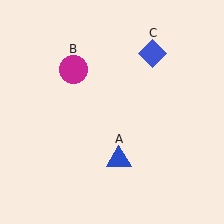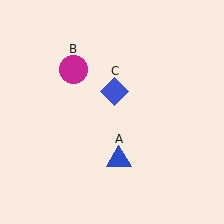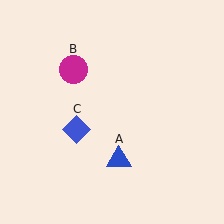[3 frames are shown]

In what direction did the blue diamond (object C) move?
The blue diamond (object C) moved down and to the left.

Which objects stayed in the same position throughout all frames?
Blue triangle (object A) and magenta circle (object B) remained stationary.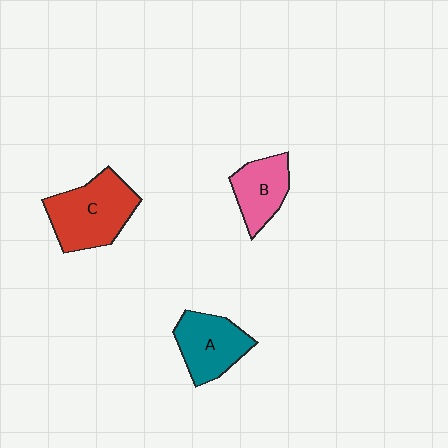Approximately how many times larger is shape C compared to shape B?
Approximately 1.6 times.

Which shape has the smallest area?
Shape B (pink).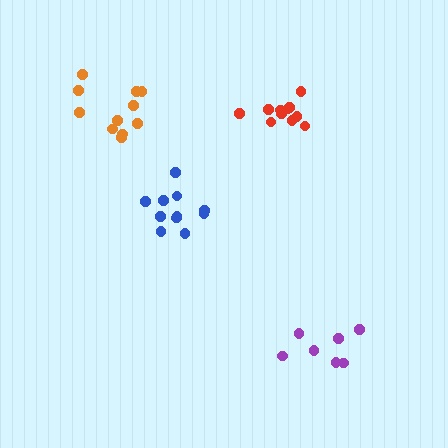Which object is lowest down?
The purple cluster is bottommost.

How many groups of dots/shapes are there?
There are 4 groups.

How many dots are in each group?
Group 1: 11 dots, Group 2: 11 dots, Group 3: 7 dots, Group 4: 11 dots (40 total).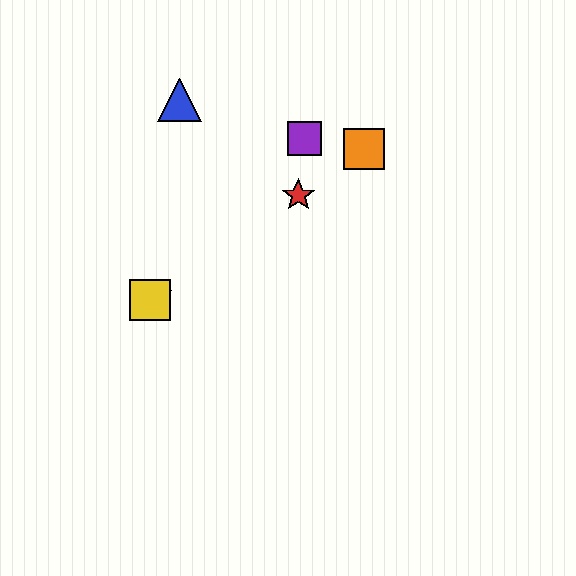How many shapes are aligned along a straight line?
4 shapes (the red star, the green star, the yellow square, the orange square) are aligned along a straight line.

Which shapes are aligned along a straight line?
The red star, the green star, the yellow square, the orange square are aligned along a straight line.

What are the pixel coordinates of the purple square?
The purple square is at (304, 139).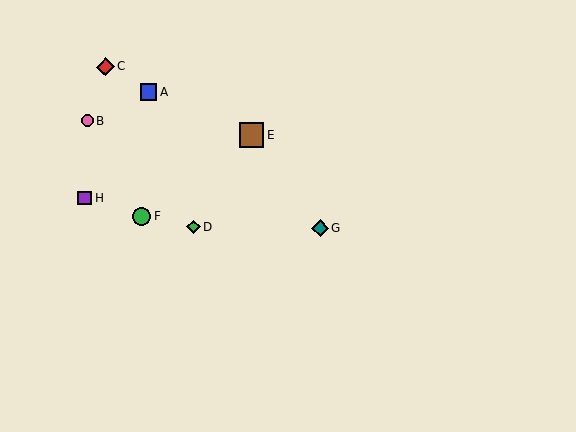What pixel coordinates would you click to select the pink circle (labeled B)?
Click at (87, 120) to select the pink circle B.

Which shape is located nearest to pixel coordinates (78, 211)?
The purple square (labeled H) at (85, 198) is nearest to that location.